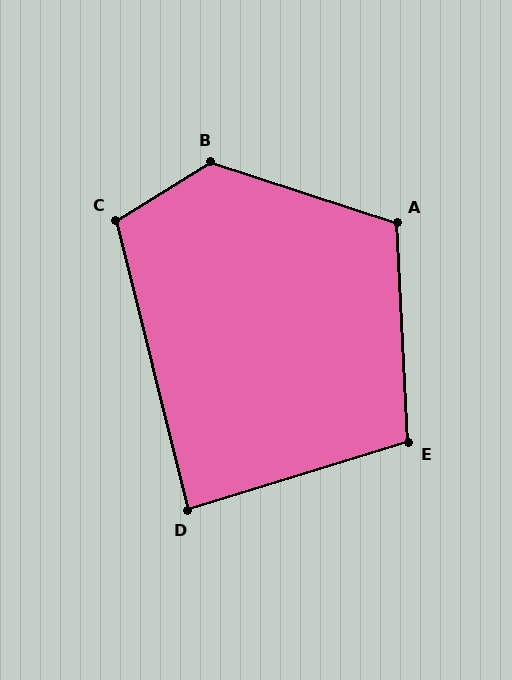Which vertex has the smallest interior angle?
D, at approximately 87 degrees.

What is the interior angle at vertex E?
Approximately 104 degrees (obtuse).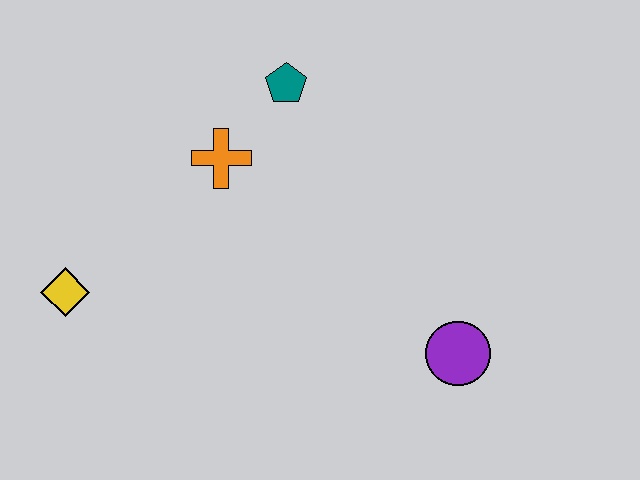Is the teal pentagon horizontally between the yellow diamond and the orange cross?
No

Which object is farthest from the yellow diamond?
The purple circle is farthest from the yellow diamond.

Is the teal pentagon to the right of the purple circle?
No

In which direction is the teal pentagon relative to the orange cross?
The teal pentagon is above the orange cross.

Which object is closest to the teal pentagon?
The orange cross is closest to the teal pentagon.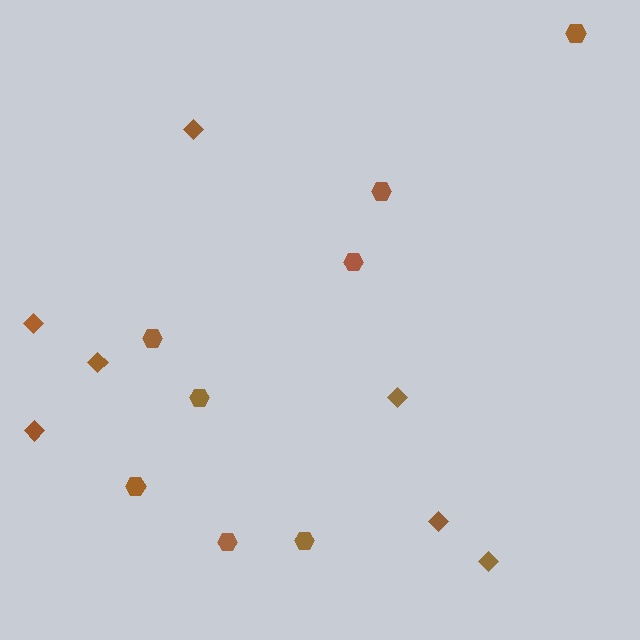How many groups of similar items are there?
There are 2 groups: one group of hexagons (8) and one group of diamonds (7).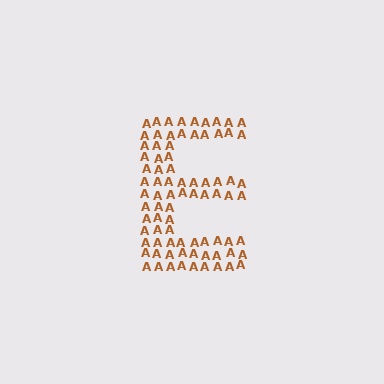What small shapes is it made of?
It is made of small letter A's.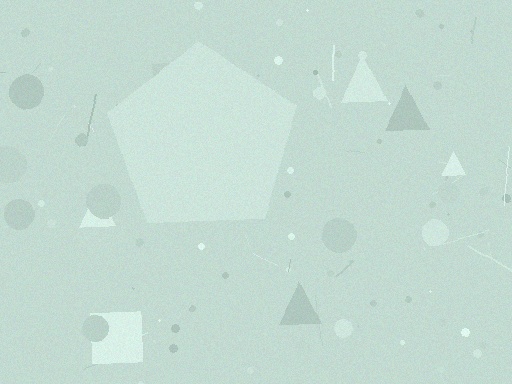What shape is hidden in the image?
A pentagon is hidden in the image.